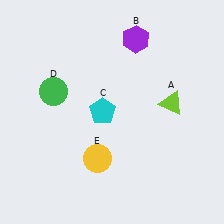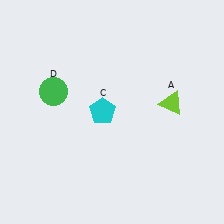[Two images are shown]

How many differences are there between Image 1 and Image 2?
There are 2 differences between the two images.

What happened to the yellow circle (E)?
The yellow circle (E) was removed in Image 2. It was in the bottom-left area of Image 1.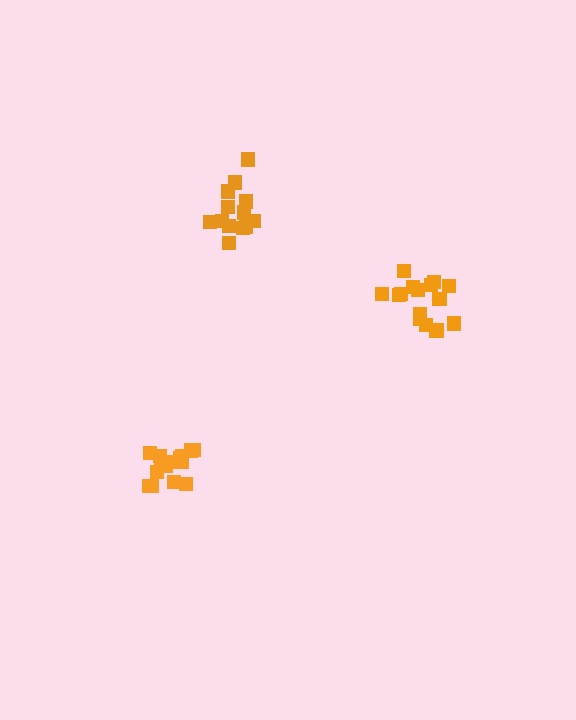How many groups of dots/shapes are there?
There are 3 groups.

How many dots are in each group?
Group 1: 14 dots, Group 2: 15 dots, Group 3: 15 dots (44 total).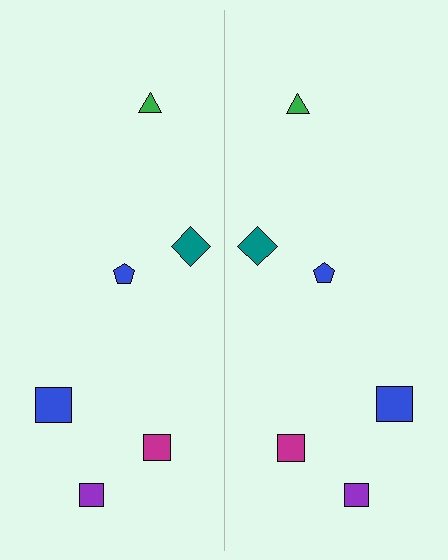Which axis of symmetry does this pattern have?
The pattern has a vertical axis of symmetry running through the center of the image.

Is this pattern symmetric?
Yes, this pattern has bilateral (reflection) symmetry.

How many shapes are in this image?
There are 12 shapes in this image.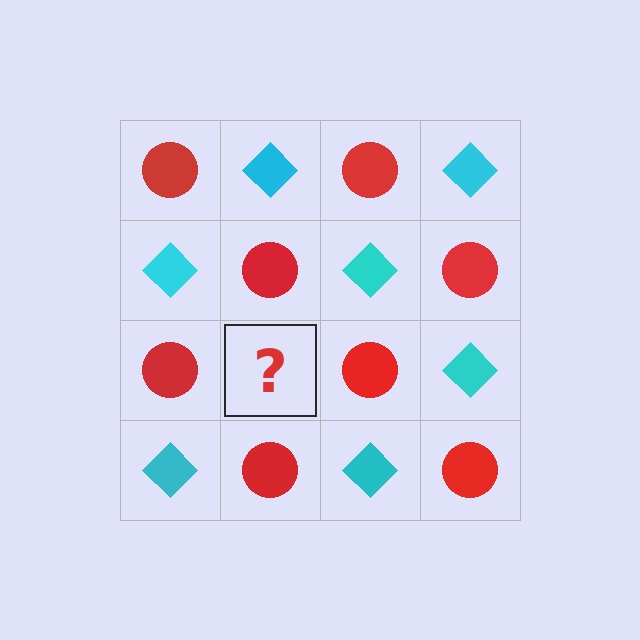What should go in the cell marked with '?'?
The missing cell should contain a cyan diamond.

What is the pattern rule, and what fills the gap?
The rule is that it alternates red circle and cyan diamond in a checkerboard pattern. The gap should be filled with a cyan diamond.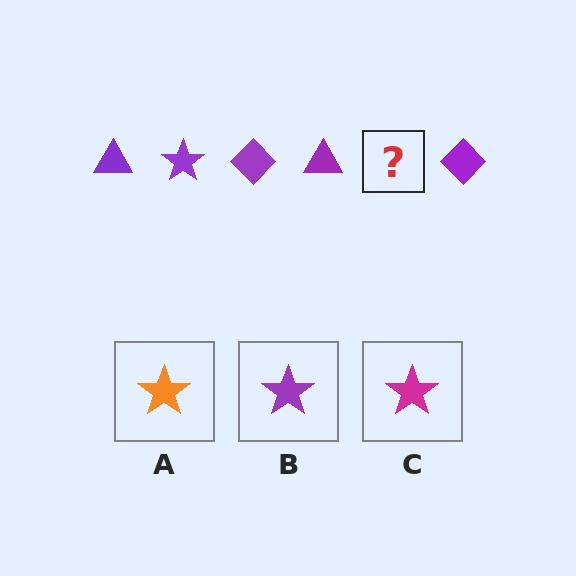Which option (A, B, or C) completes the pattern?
B.